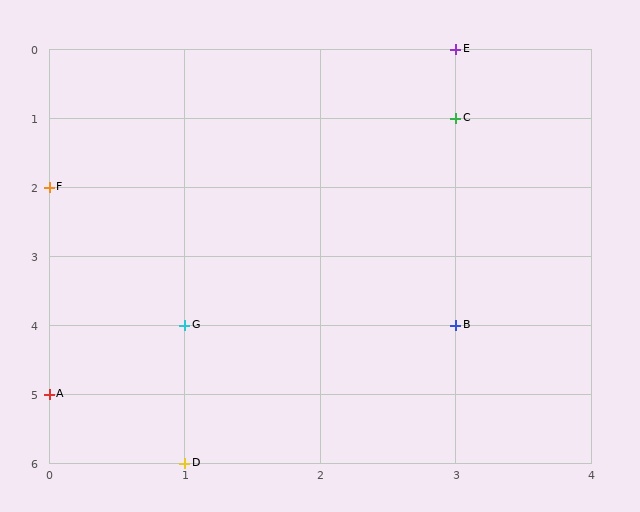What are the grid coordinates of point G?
Point G is at grid coordinates (1, 4).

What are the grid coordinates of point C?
Point C is at grid coordinates (3, 1).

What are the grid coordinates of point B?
Point B is at grid coordinates (3, 4).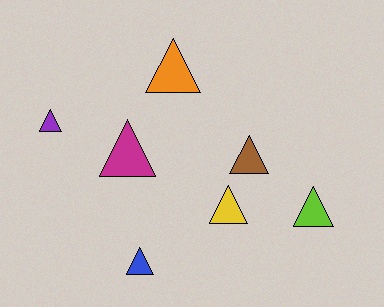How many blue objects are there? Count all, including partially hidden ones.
There is 1 blue object.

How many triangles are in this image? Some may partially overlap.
There are 7 triangles.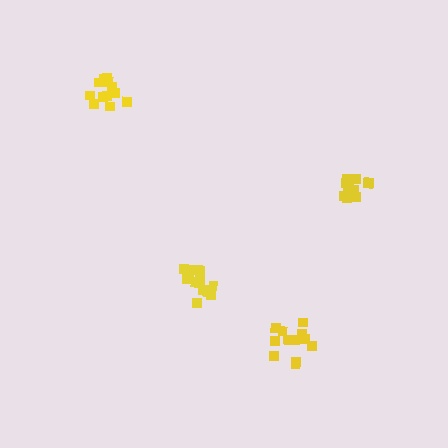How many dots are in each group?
Group 1: 13 dots, Group 2: 12 dots, Group 3: 15 dots, Group 4: 12 dots (52 total).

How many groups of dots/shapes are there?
There are 4 groups.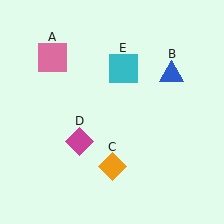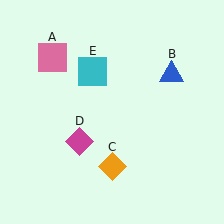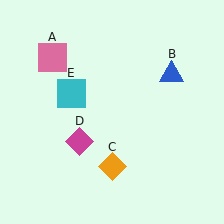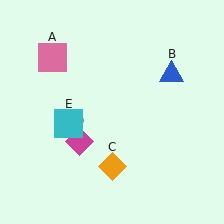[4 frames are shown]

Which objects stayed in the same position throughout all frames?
Pink square (object A) and blue triangle (object B) and orange diamond (object C) and magenta diamond (object D) remained stationary.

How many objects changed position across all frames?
1 object changed position: cyan square (object E).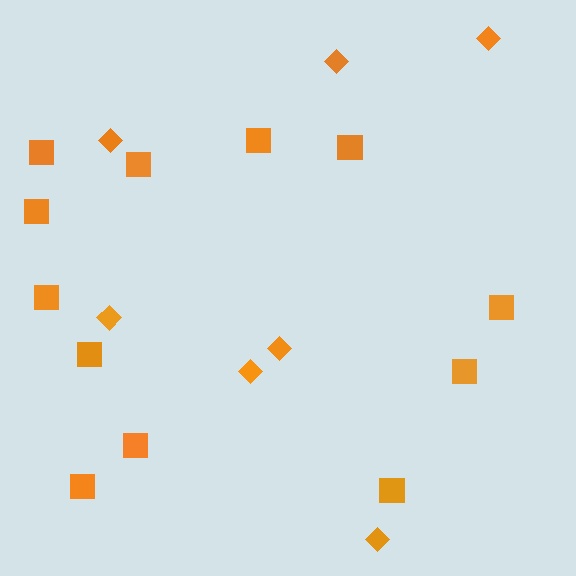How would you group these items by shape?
There are 2 groups: one group of squares (12) and one group of diamonds (7).